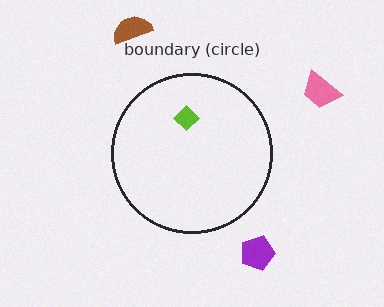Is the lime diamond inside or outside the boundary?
Inside.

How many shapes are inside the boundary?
1 inside, 3 outside.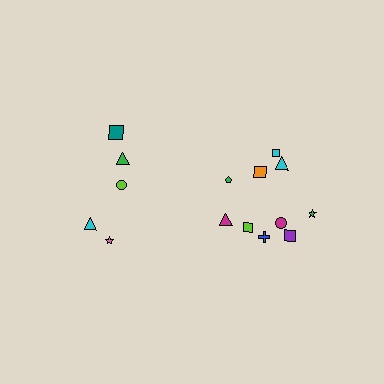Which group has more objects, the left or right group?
The right group.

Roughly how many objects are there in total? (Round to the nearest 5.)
Roughly 15 objects in total.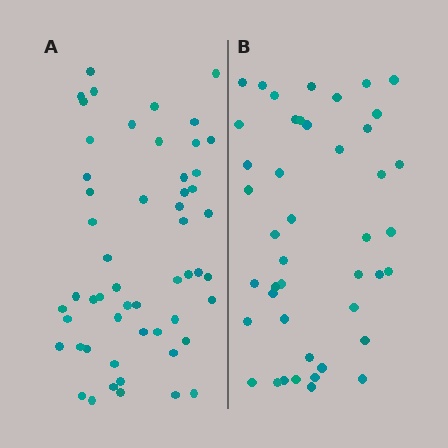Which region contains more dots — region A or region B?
Region A (the left region) has more dots.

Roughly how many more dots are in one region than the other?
Region A has roughly 10 or so more dots than region B.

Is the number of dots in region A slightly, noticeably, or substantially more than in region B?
Region A has only slightly more — the two regions are fairly close. The ratio is roughly 1.2 to 1.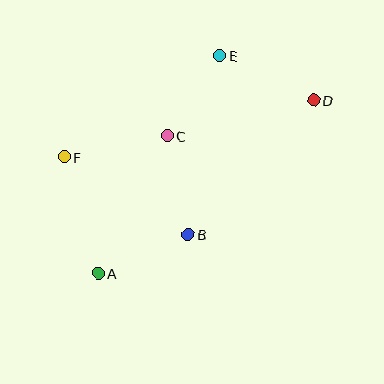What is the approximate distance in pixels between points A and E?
The distance between A and E is approximately 249 pixels.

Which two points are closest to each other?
Points C and E are closest to each other.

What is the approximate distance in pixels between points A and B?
The distance between A and B is approximately 98 pixels.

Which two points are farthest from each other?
Points A and D are farthest from each other.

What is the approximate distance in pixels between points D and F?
The distance between D and F is approximately 256 pixels.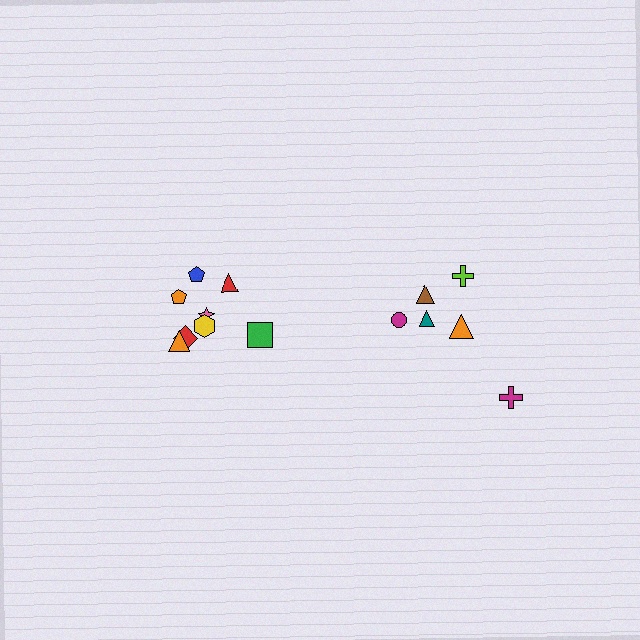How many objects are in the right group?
There are 6 objects.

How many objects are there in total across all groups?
There are 14 objects.